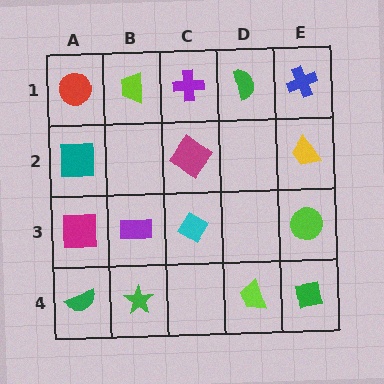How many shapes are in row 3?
4 shapes.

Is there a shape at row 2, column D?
No, that cell is empty.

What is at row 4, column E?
A green square.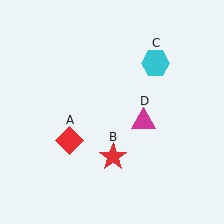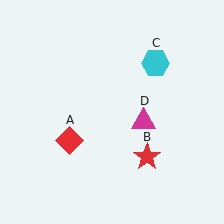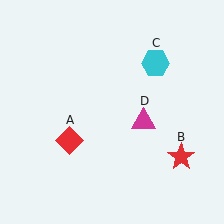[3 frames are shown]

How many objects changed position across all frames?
1 object changed position: red star (object B).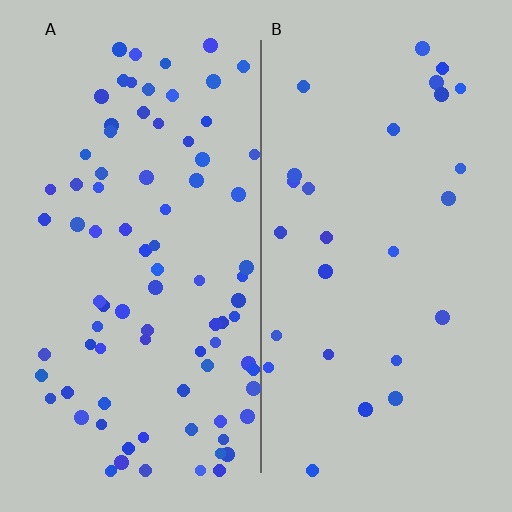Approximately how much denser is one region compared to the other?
Approximately 3.1× — region A over region B.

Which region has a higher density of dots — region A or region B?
A (the left).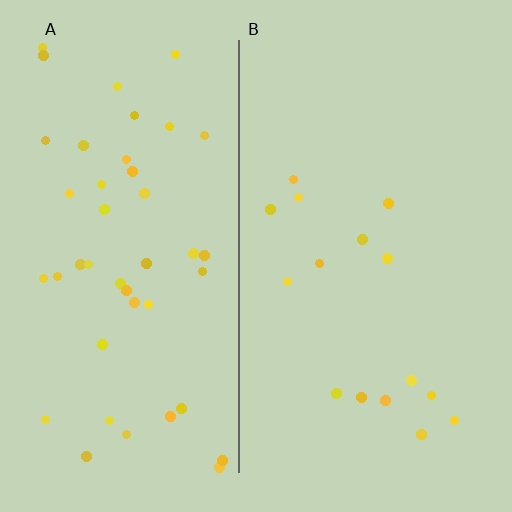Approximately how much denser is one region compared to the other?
Approximately 2.8× — region A over region B.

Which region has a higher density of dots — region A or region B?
A (the left).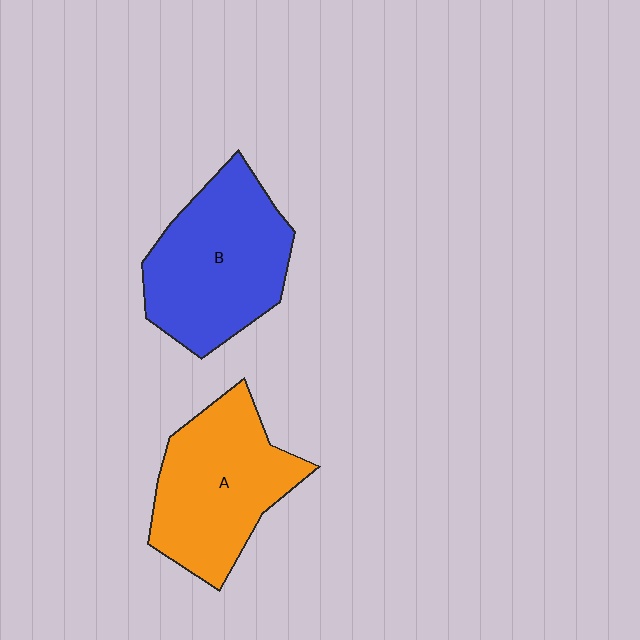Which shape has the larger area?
Shape B (blue).